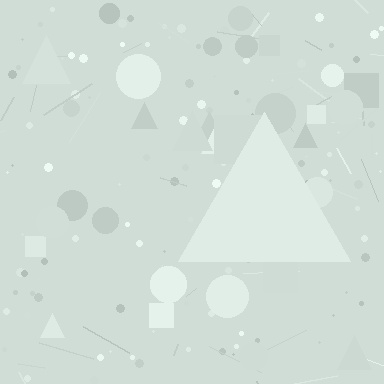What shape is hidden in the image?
A triangle is hidden in the image.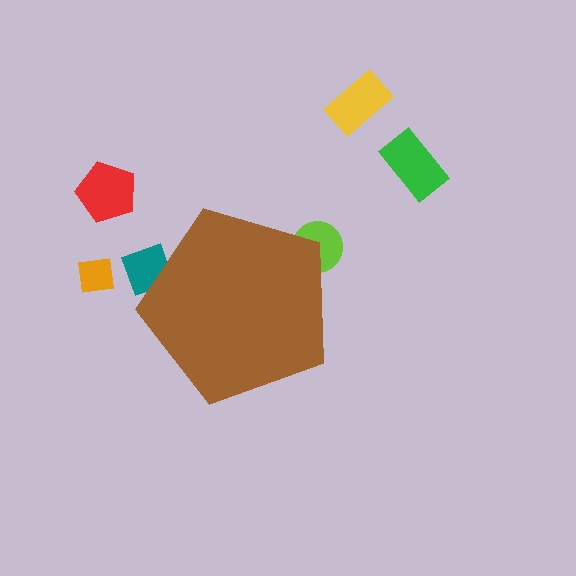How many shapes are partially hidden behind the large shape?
2 shapes are partially hidden.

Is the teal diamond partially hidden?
Yes, the teal diamond is partially hidden behind the brown pentagon.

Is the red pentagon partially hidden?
No, the red pentagon is fully visible.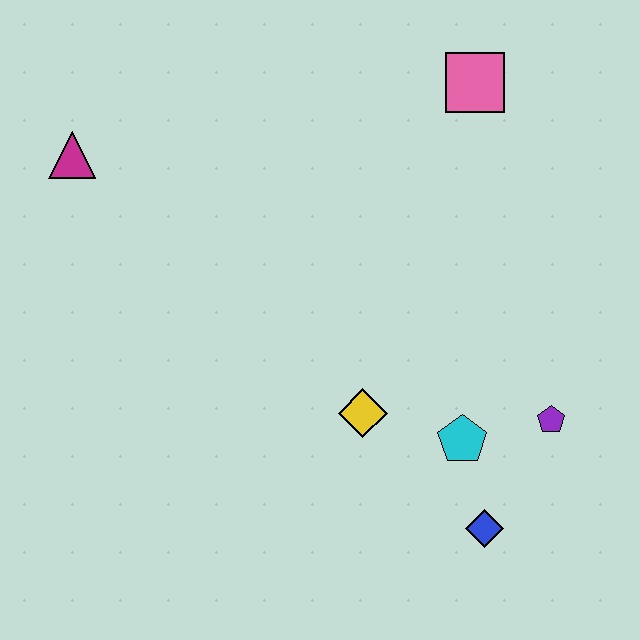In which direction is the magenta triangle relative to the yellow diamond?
The magenta triangle is to the left of the yellow diamond.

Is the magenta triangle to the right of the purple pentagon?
No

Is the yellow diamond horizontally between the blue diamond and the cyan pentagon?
No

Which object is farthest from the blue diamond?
The magenta triangle is farthest from the blue diamond.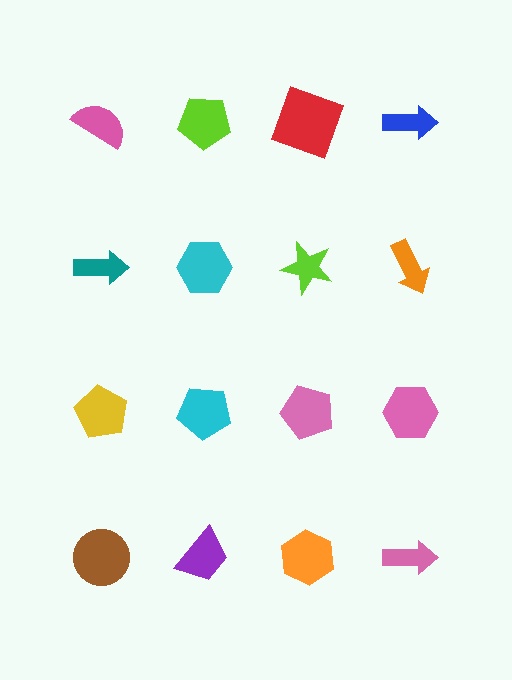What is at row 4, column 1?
A brown circle.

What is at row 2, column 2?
A cyan hexagon.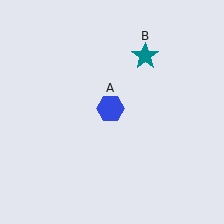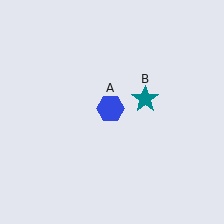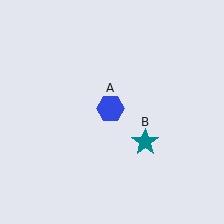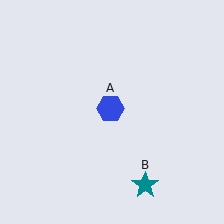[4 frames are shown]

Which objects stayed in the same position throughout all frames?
Blue hexagon (object A) remained stationary.